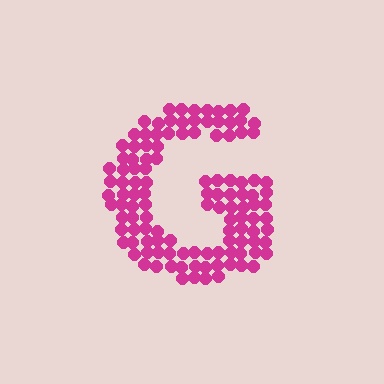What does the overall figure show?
The overall figure shows the letter G.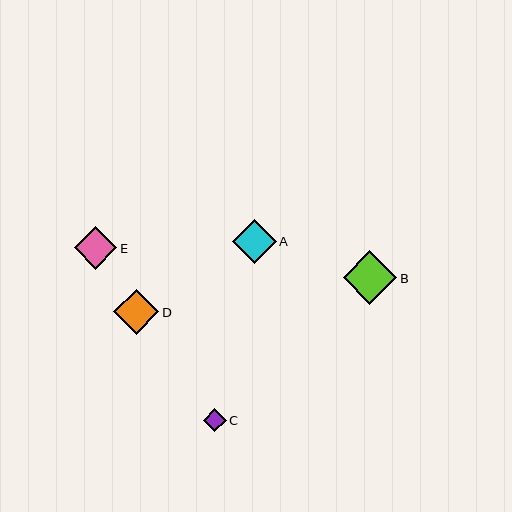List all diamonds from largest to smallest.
From largest to smallest: B, D, A, E, C.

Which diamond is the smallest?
Diamond C is the smallest with a size of approximately 23 pixels.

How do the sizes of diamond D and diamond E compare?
Diamond D and diamond E are approximately the same size.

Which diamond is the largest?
Diamond B is the largest with a size of approximately 53 pixels.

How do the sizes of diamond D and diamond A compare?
Diamond D and diamond A are approximately the same size.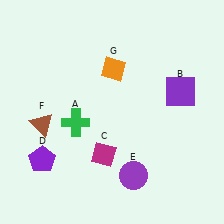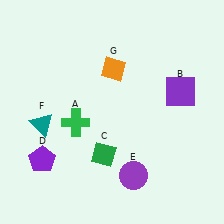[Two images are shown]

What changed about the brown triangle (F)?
In Image 1, F is brown. In Image 2, it changed to teal.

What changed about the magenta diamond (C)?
In Image 1, C is magenta. In Image 2, it changed to green.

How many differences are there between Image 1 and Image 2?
There are 2 differences between the two images.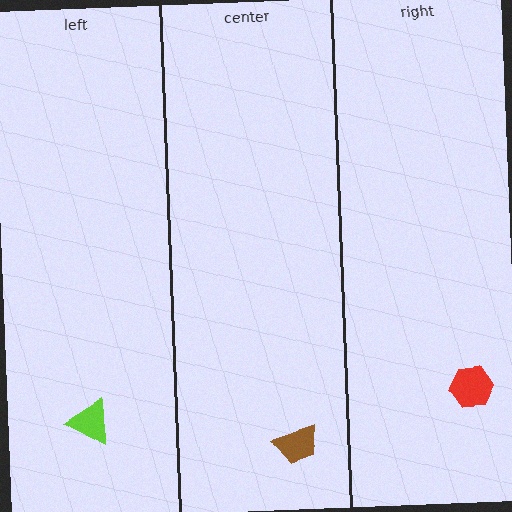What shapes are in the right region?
The red hexagon.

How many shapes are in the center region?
1.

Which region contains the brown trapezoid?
The center region.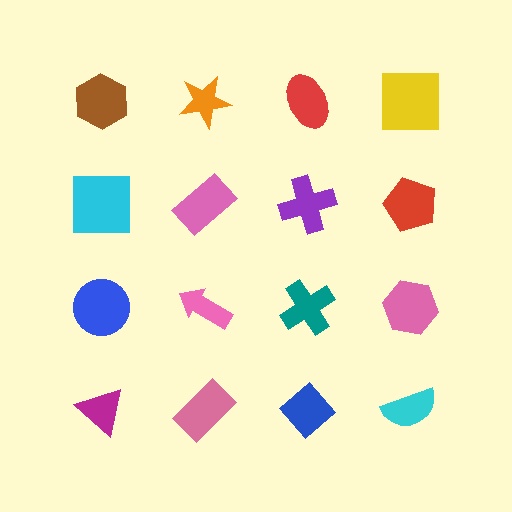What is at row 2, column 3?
A purple cross.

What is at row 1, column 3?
A red ellipse.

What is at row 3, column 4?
A pink hexagon.